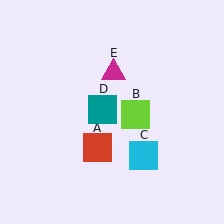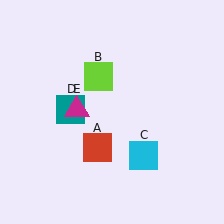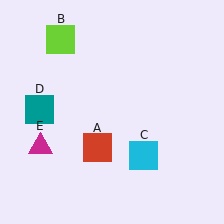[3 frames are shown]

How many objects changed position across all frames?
3 objects changed position: lime square (object B), teal square (object D), magenta triangle (object E).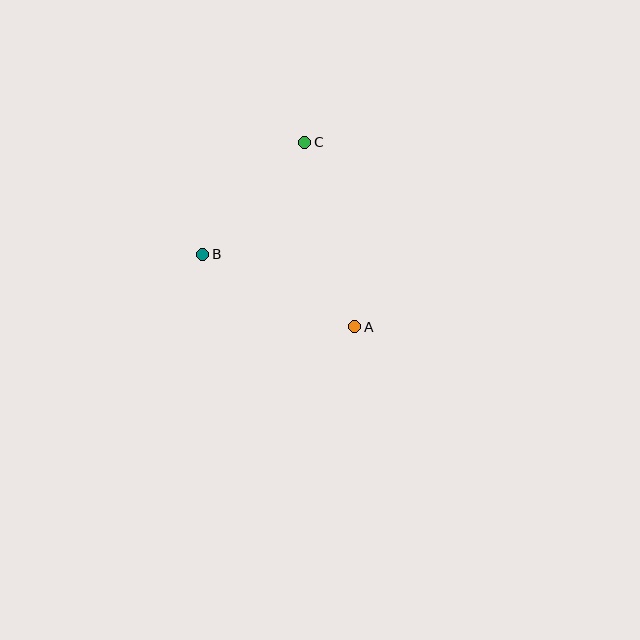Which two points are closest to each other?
Points B and C are closest to each other.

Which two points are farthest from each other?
Points A and C are farthest from each other.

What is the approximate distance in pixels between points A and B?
The distance between A and B is approximately 169 pixels.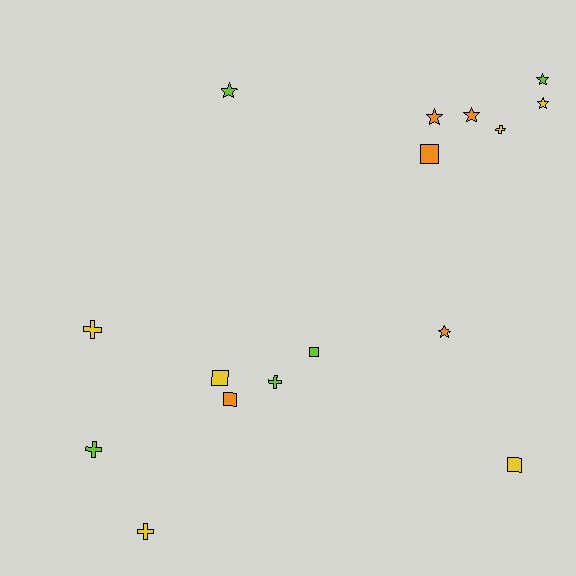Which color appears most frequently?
Yellow, with 6 objects.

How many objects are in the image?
There are 16 objects.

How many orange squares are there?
There are 2 orange squares.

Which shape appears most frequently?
Star, with 6 objects.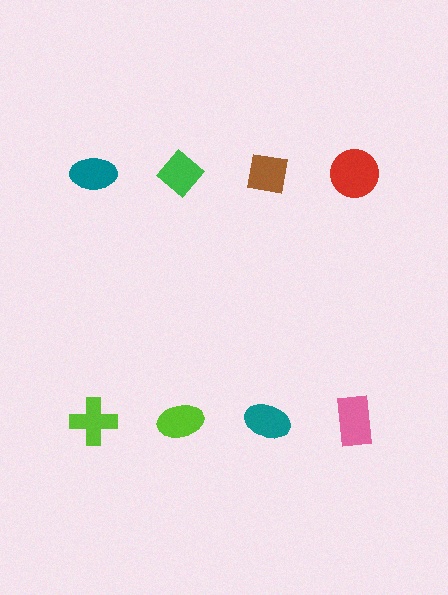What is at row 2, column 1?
A lime cross.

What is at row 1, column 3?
A brown square.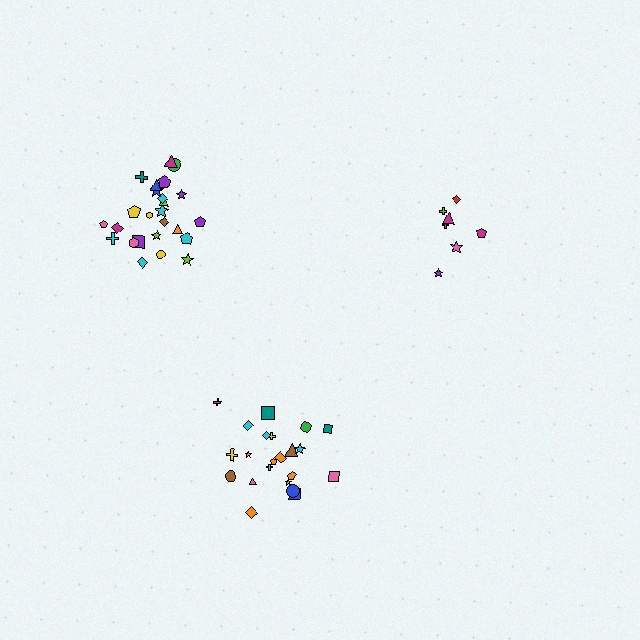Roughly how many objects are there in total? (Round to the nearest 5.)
Roughly 55 objects in total.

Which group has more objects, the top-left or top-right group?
The top-left group.